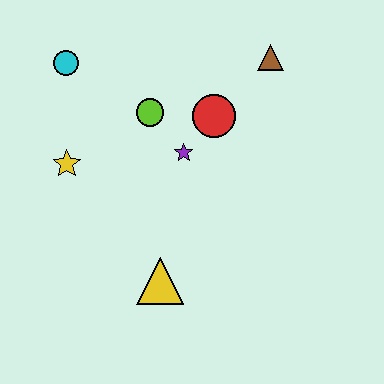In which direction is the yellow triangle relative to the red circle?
The yellow triangle is below the red circle.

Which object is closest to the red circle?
The purple star is closest to the red circle.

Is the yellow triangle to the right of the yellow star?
Yes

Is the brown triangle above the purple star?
Yes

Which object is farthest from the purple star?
The cyan circle is farthest from the purple star.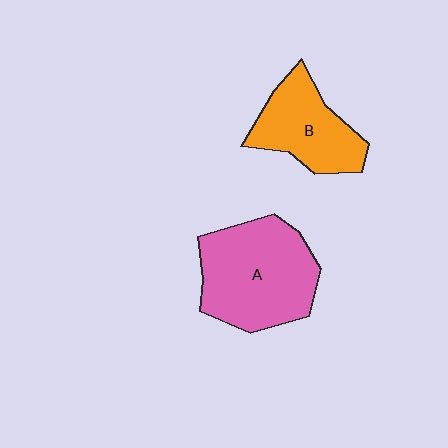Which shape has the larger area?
Shape A (pink).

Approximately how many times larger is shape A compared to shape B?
Approximately 1.5 times.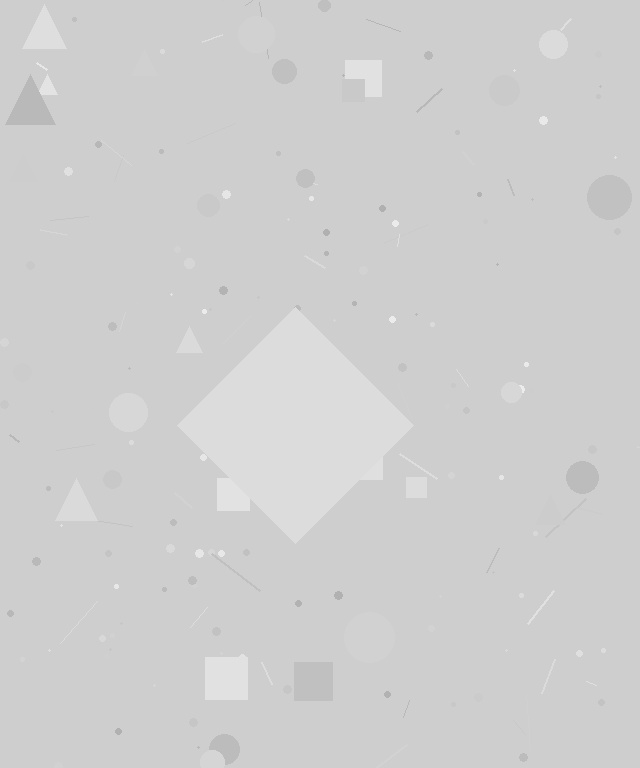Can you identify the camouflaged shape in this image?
The camouflaged shape is a diamond.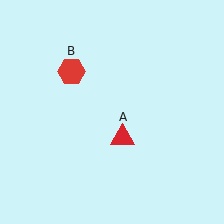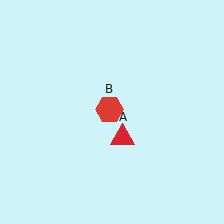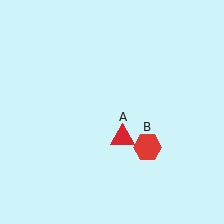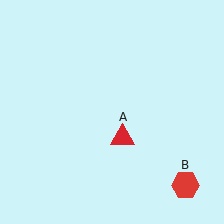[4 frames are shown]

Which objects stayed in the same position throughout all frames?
Red triangle (object A) remained stationary.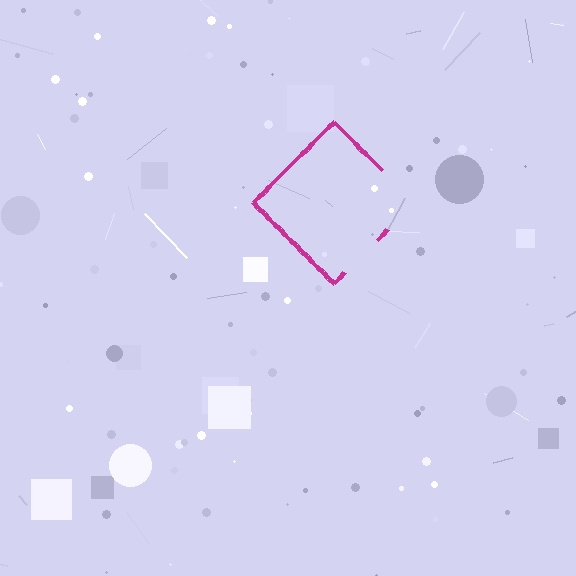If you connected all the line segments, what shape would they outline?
They would outline a diamond.